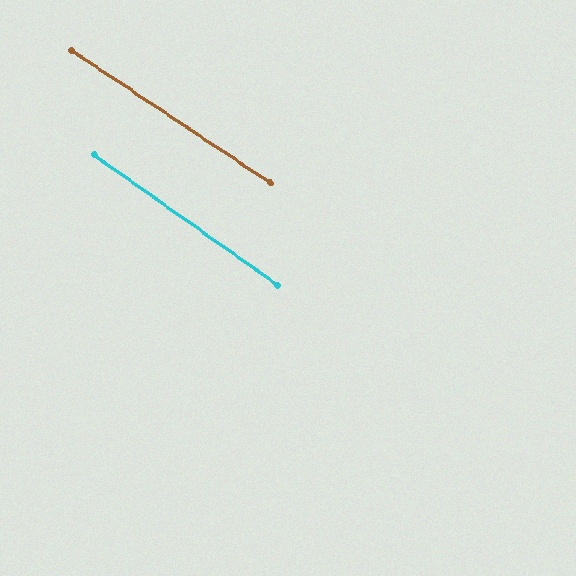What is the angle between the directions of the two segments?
Approximately 2 degrees.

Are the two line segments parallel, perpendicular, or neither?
Parallel — their directions differ by only 1.6°.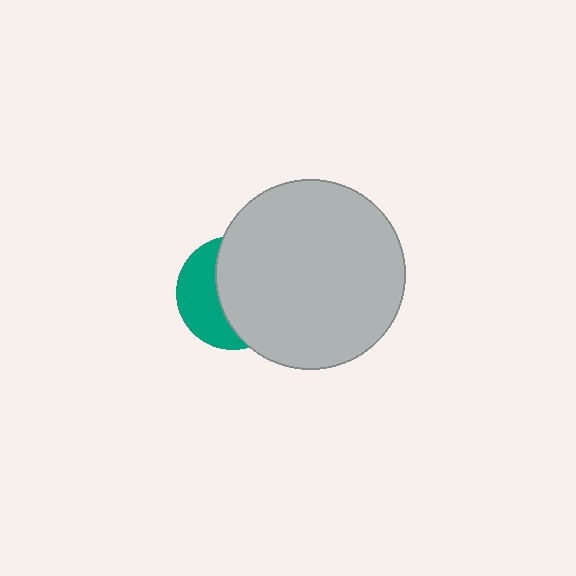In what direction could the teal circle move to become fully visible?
The teal circle could move left. That would shift it out from behind the light gray circle entirely.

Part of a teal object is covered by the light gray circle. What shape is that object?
It is a circle.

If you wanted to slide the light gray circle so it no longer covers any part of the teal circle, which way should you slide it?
Slide it right — that is the most direct way to separate the two shapes.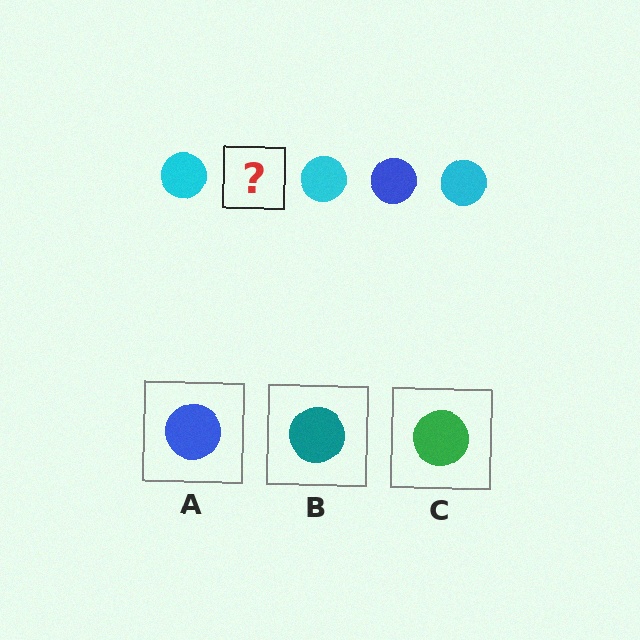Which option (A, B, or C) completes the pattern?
A.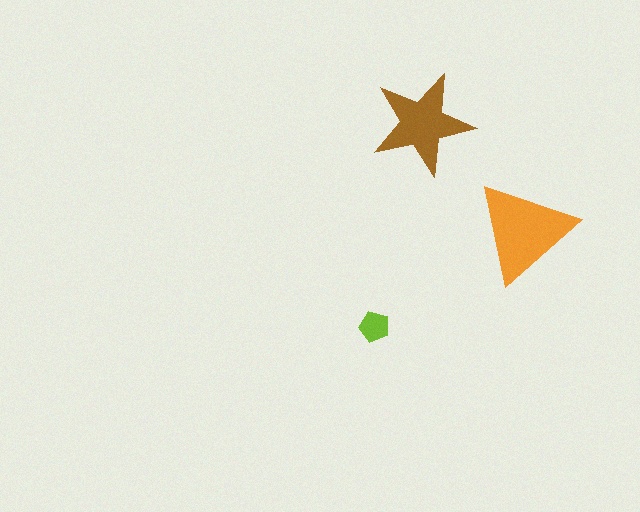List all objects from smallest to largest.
The lime pentagon, the brown star, the orange triangle.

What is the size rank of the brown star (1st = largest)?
2nd.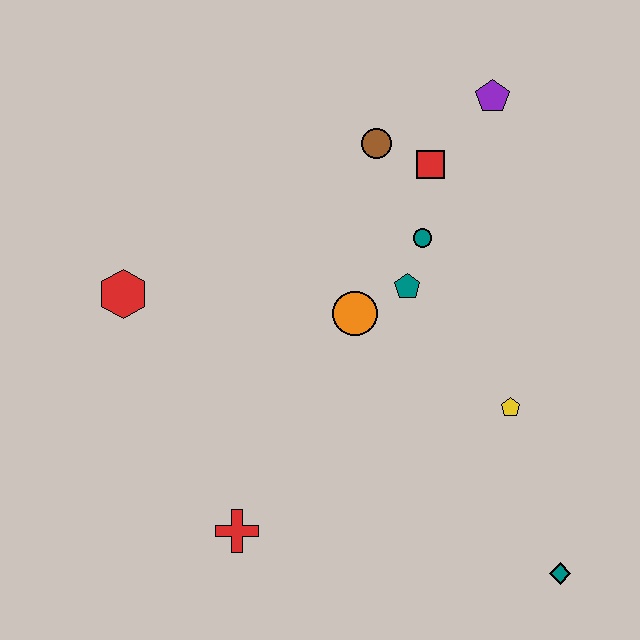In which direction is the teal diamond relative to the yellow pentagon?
The teal diamond is below the yellow pentagon.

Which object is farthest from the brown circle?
The teal diamond is farthest from the brown circle.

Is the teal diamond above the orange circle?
No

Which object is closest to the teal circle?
The teal pentagon is closest to the teal circle.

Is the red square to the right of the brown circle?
Yes